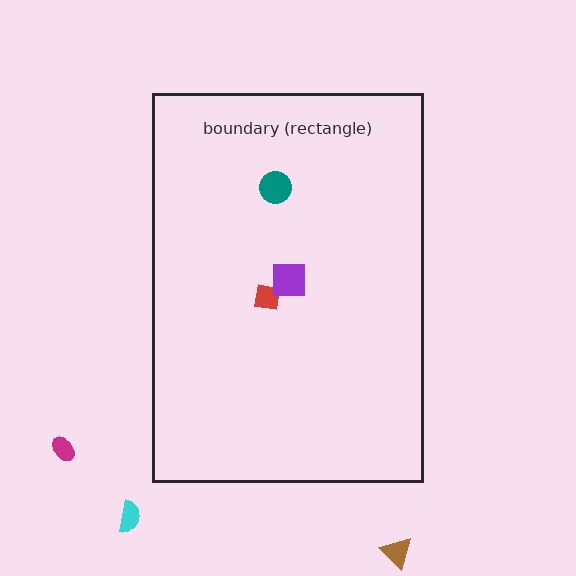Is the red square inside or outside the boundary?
Inside.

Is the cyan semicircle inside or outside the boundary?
Outside.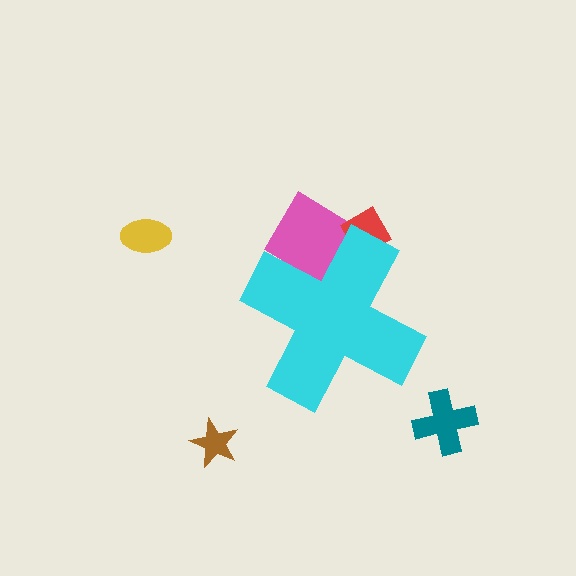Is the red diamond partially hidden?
Yes, the red diamond is partially hidden behind the cyan cross.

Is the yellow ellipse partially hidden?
No, the yellow ellipse is fully visible.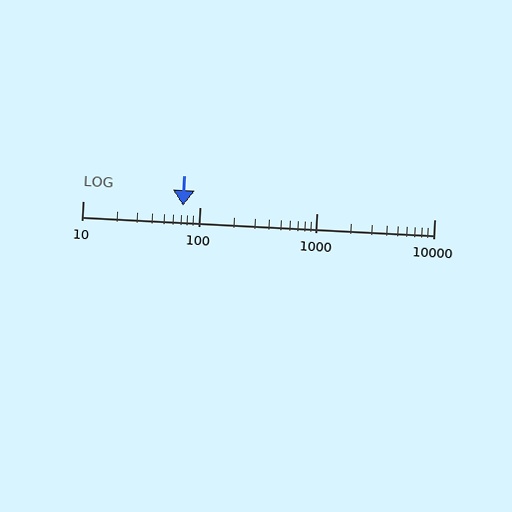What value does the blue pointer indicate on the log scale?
The pointer indicates approximately 72.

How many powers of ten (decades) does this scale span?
The scale spans 3 decades, from 10 to 10000.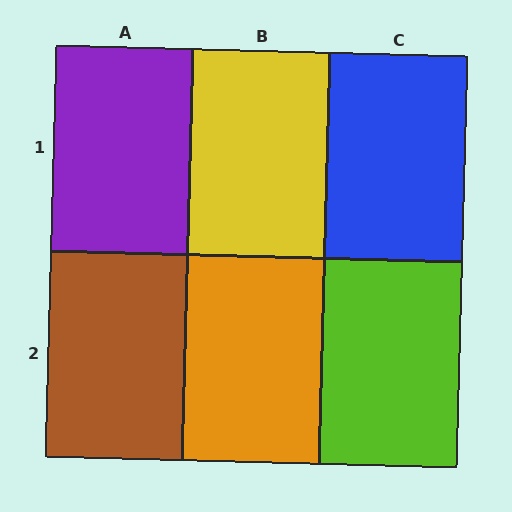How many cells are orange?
1 cell is orange.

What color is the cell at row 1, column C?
Blue.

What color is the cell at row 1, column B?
Yellow.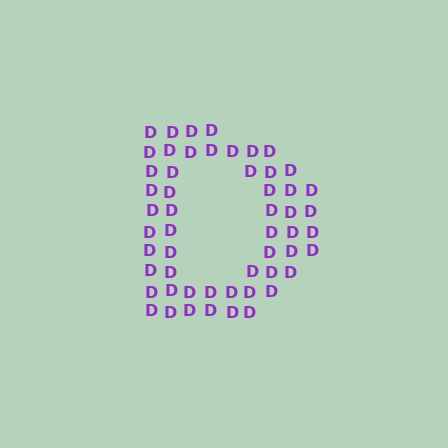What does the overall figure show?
The overall figure shows the letter D.